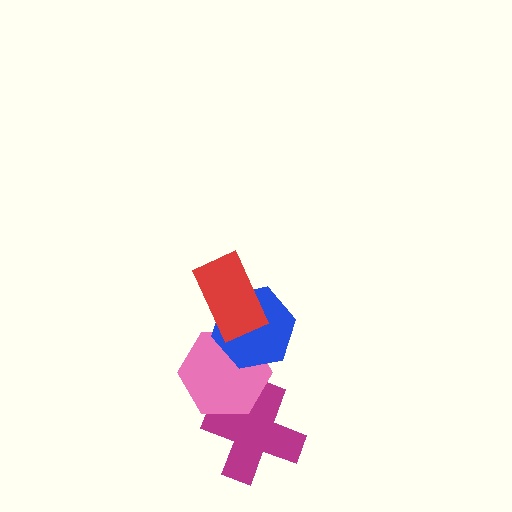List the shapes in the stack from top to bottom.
From top to bottom: the red rectangle, the blue hexagon, the pink hexagon, the magenta cross.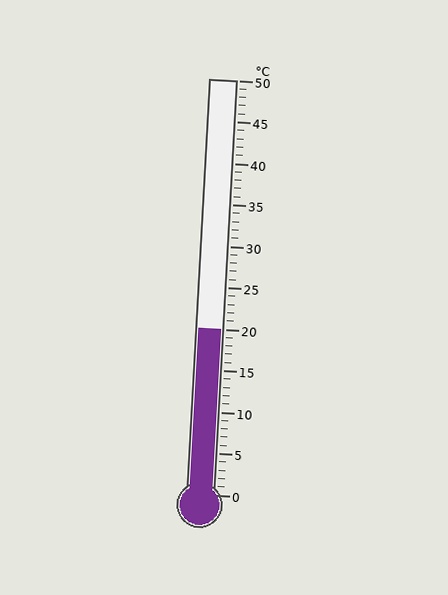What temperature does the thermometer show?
The thermometer shows approximately 20°C.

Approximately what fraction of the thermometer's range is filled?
The thermometer is filled to approximately 40% of its range.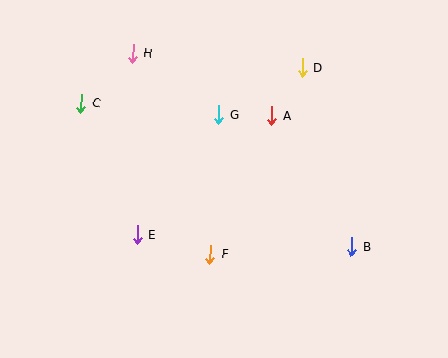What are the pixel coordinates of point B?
Point B is at (351, 246).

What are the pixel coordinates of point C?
Point C is at (81, 104).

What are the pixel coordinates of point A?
Point A is at (272, 116).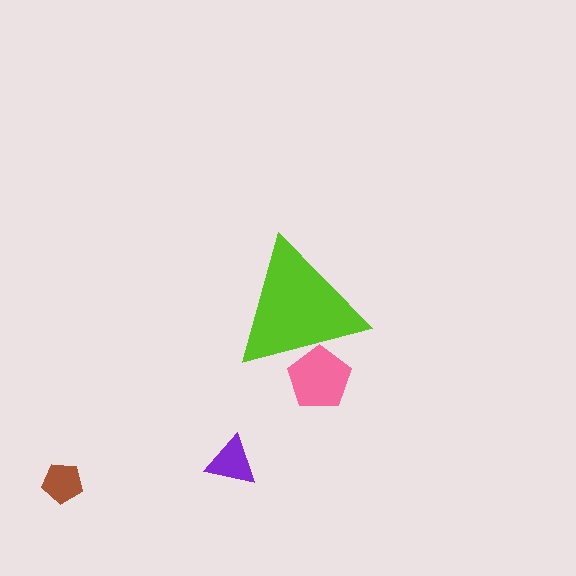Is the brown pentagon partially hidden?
No, the brown pentagon is fully visible.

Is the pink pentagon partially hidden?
Yes, the pink pentagon is partially hidden behind the lime triangle.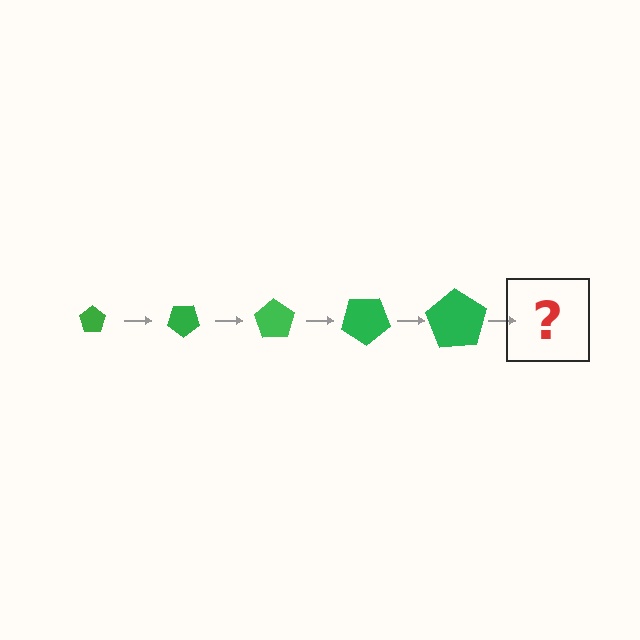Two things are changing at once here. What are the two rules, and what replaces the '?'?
The two rules are that the pentagon grows larger each step and it rotates 35 degrees each step. The '?' should be a pentagon, larger than the previous one and rotated 175 degrees from the start.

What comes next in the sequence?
The next element should be a pentagon, larger than the previous one and rotated 175 degrees from the start.